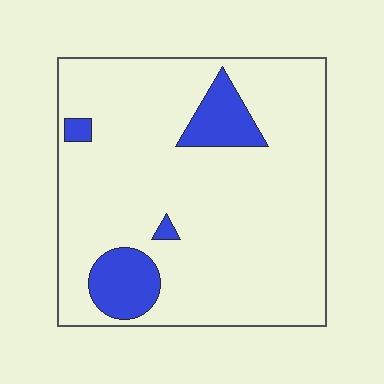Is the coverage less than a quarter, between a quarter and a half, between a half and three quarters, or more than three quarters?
Less than a quarter.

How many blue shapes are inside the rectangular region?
4.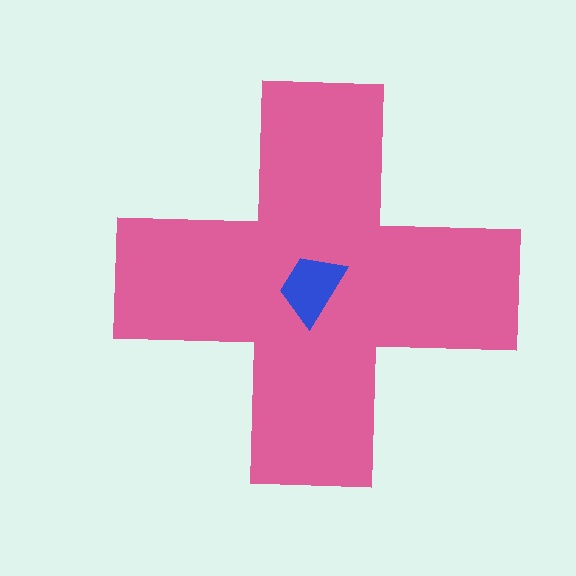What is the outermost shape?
The pink cross.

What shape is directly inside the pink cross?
The blue trapezoid.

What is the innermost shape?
The blue trapezoid.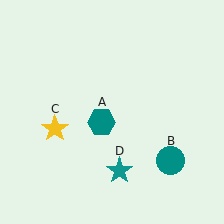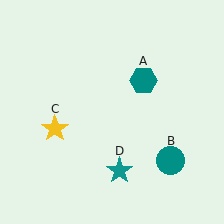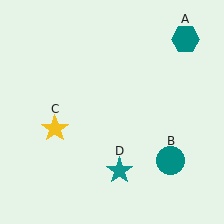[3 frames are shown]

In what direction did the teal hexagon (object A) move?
The teal hexagon (object A) moved up and to the right.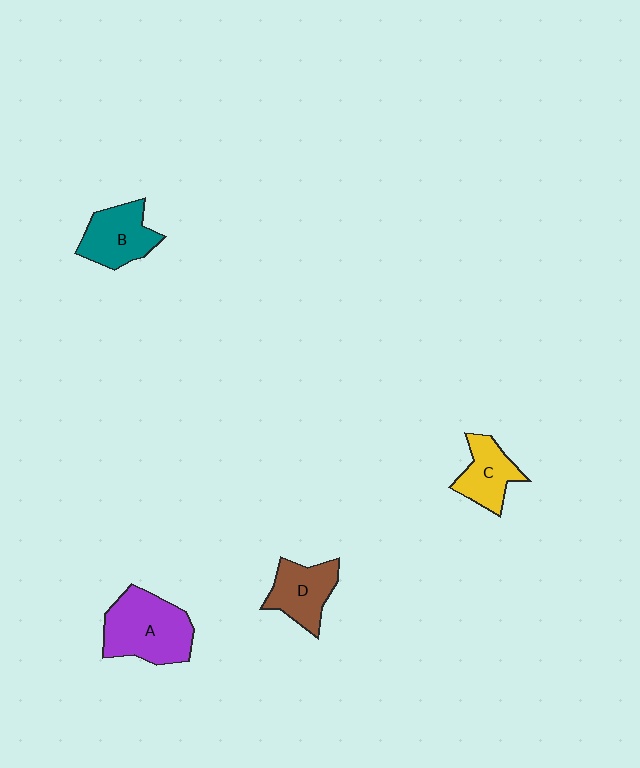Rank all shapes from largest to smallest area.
From largest to smallest: A (purple), B (teal), D (brown), C (yellow).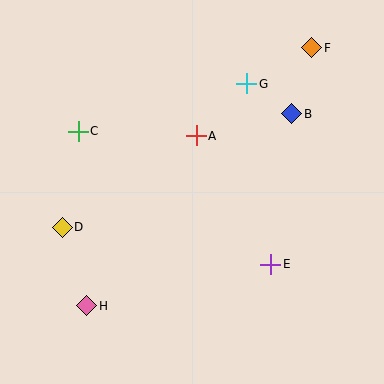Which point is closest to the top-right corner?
Point F is closest to the top-right corner.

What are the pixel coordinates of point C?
Point C is at (78, 131).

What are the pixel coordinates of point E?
Point E is at (271, 264).